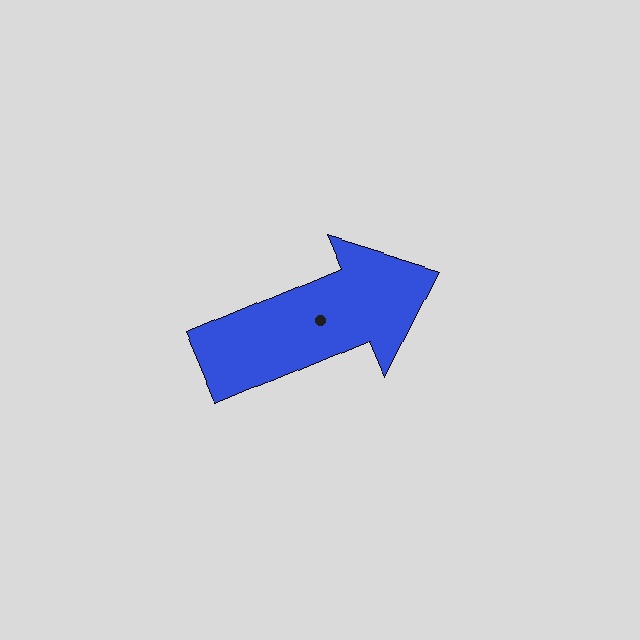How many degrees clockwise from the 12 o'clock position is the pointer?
Approximately 67 degrees.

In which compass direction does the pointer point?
Northeast.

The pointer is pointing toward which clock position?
Roughly 2 o'clock.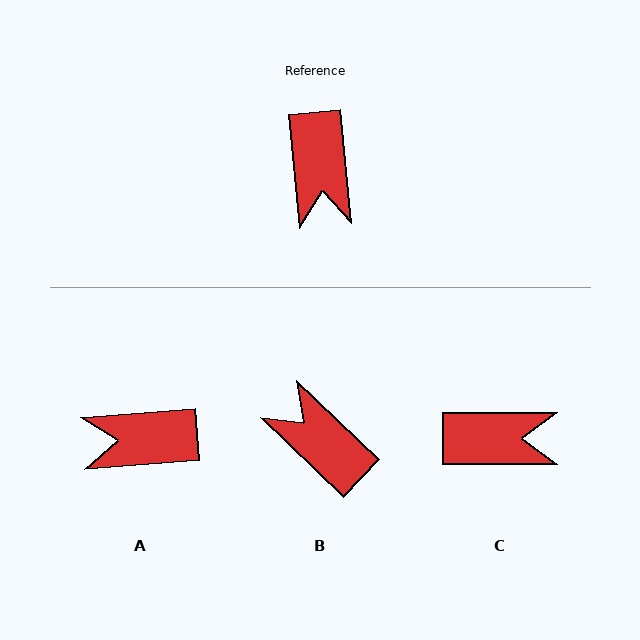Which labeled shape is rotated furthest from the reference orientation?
B, about 140 degrees away.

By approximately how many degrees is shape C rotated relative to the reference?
Approximately 84 degrees counter-clockwise.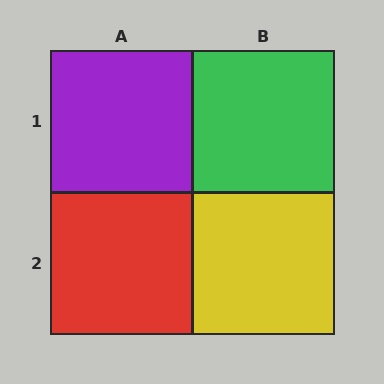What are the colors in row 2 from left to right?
Red, yellow.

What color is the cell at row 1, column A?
Purple.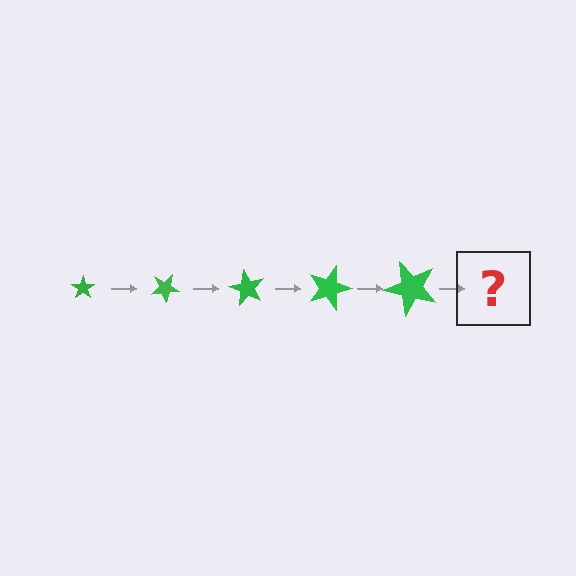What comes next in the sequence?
The next element should be a star, larger than the previous one and rotated 150 degrees from the start.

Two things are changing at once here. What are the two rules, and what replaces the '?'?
The two rules are that the star grows larger each step and it rotates 30 degrees each step. The '?' should be a star, larger than the previous one and rotated 150 degrees from the start.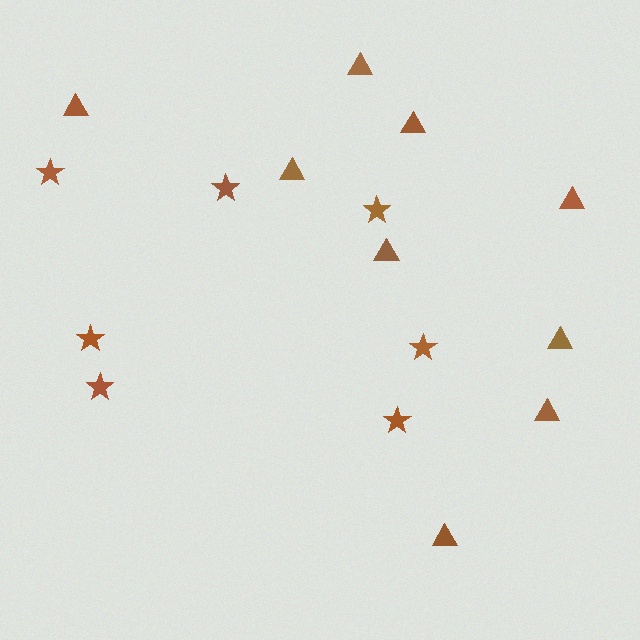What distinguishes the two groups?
There are 2 groups: one group of triangles (9) and one group of stars (7).